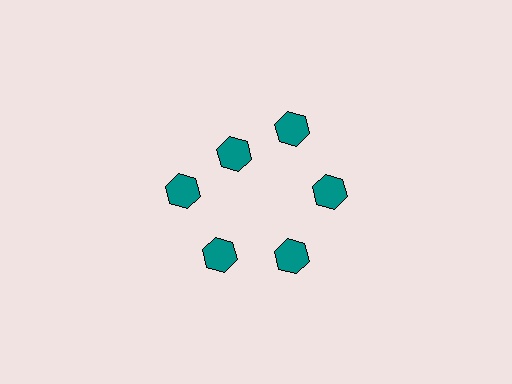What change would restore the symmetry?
The symmetry would be restored by moving it outward, back onto the ring so that all 6 hexagons sit at equal angles and equal distance from the center.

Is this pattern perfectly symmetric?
No. The 6 teal hexagons are arranged in a ring, but one element near the 11 o'clock position is pulled inward toward the center, breaking the 6-fold rotational symmetry.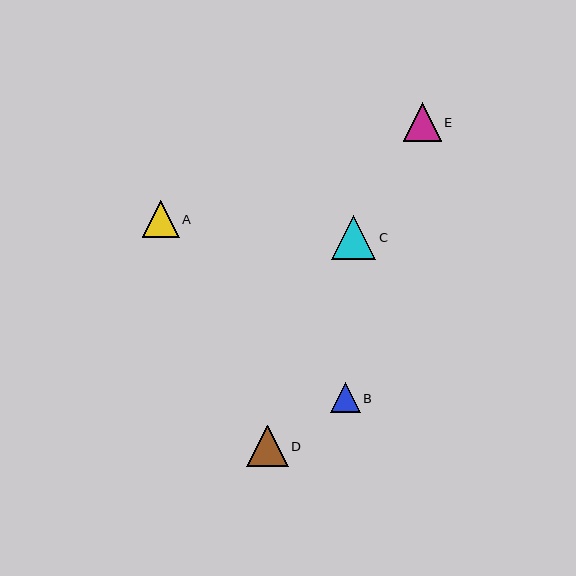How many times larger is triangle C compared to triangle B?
Triangle C is approximately 1.5 times the size of triangle B.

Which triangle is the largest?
Triangle C is the largest with a size of approximately 45 pixels.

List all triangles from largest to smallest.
From largest to smallest: C, D, E, A, B.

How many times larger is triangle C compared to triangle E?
Triangle C is approximately 1.2 times the size of triangle E.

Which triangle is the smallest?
Triangle B is the smallest with a size of approximately 29 pixels.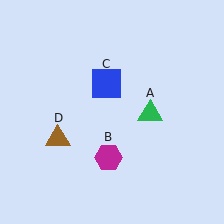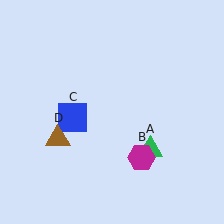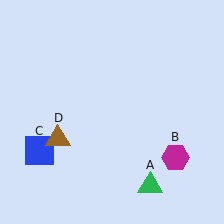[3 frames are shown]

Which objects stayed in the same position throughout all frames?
Brown triangle (object D) remained stationary.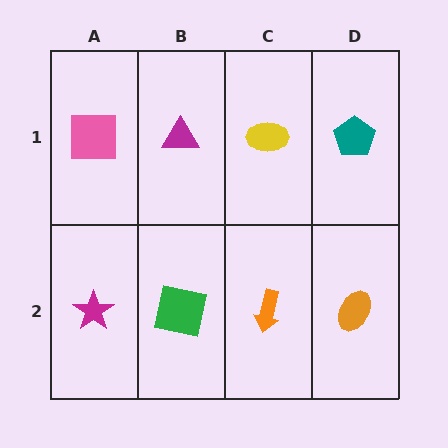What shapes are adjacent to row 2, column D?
A teal pentagon (row 1, column D), an orange arrow (row 2, column C).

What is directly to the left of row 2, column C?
A green square.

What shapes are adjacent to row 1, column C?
An orange arrow (row 2, column C), a magenta triangle (row 1, column B), a teal pentagon (row 1, column D).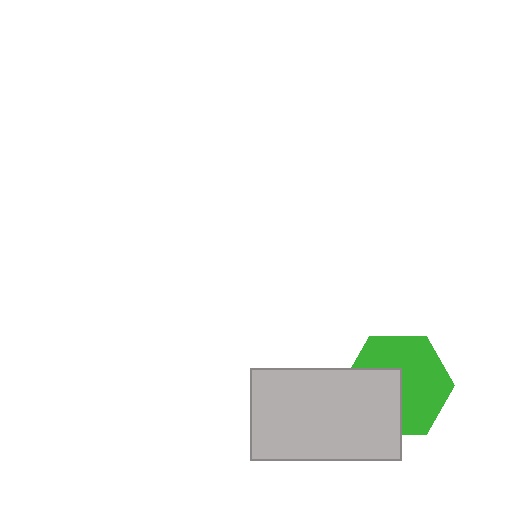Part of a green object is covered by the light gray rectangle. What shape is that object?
It is a hexagon.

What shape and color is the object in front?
The object in front is a light gray rectangle.